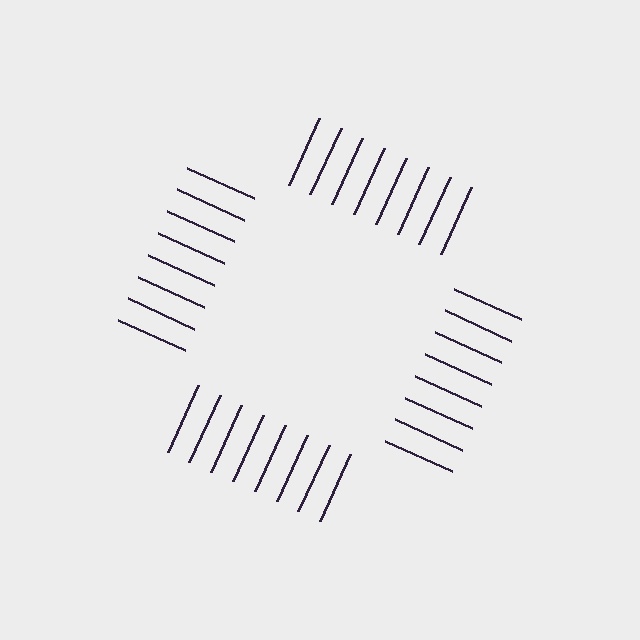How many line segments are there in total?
32 — 8 along each of the 4 edges.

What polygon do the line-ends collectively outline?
An illusory square — the line segments terminate on its edges but no continuous stroke is drawn.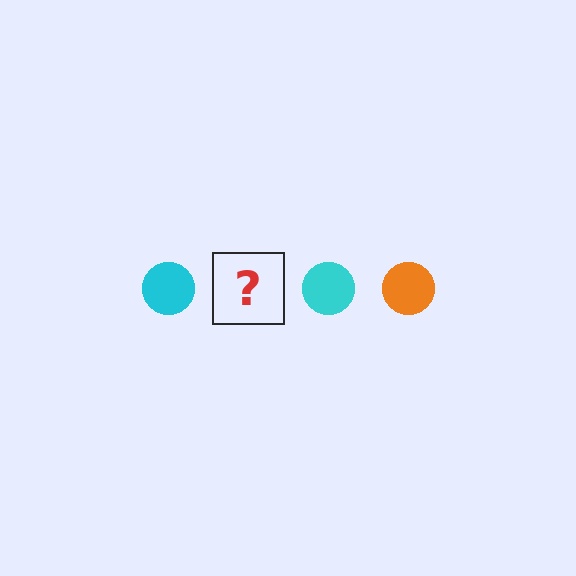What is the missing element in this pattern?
The missing element is an orange circle.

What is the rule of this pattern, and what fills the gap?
The rule is that the pattern cycles through cyan, orange circles. The gap should be filled with an orange circle.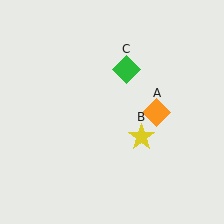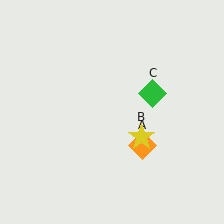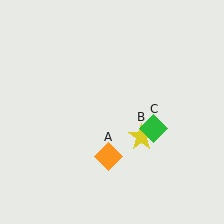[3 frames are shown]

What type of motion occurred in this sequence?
The orange diamond (object A), green diamond (object C) rotated clockwise around the center of the scene.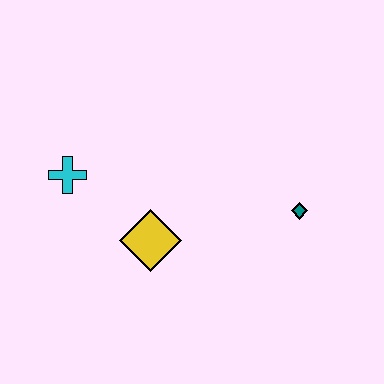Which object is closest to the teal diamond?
The yellow diamond is closest to the teal diamond.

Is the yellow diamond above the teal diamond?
No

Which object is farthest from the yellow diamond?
The teal diamond is farthest from the yellow diamond.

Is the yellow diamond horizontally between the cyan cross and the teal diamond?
Yes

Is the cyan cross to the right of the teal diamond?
No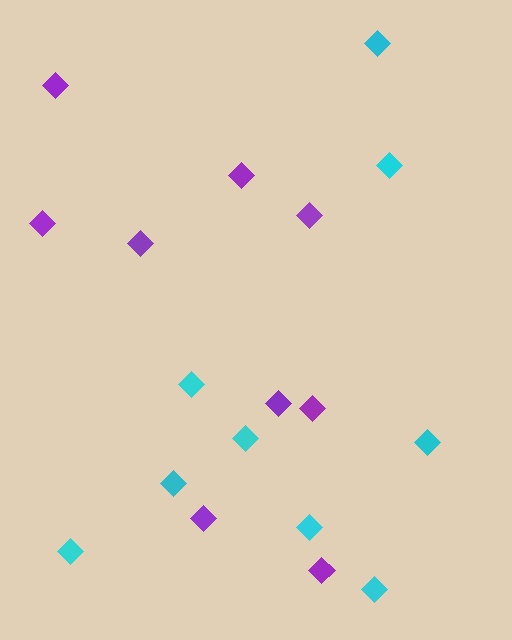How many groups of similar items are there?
There are 2 groups: one group of purple diamonds (9) and one group of cyan diamonds (9).